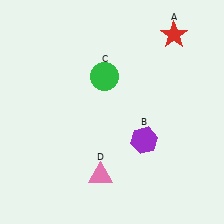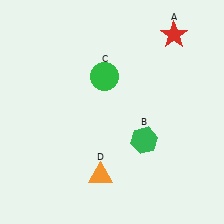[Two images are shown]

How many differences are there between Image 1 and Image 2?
There are 2 differences between the two images.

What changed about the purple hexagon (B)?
In Image 1, B is purple. In Image 2, it changed to green.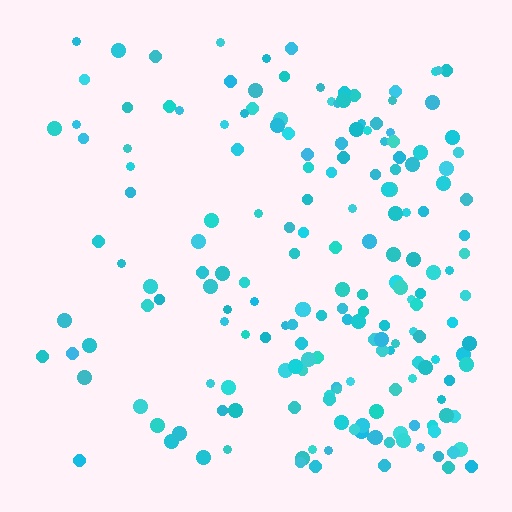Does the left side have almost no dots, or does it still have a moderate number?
Still a moderate number, just noticeably fewer than the right.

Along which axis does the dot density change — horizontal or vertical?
Horizontal.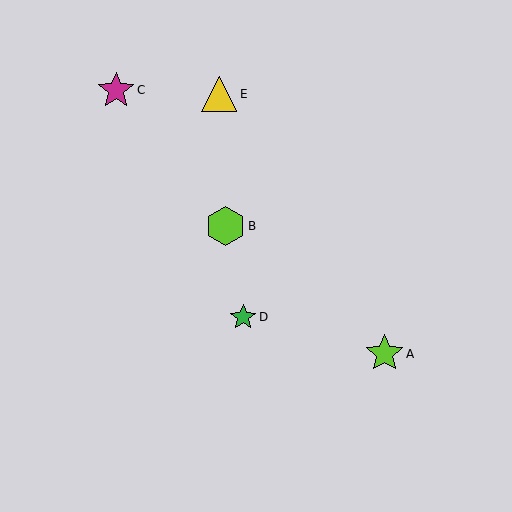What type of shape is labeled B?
Shape B is a lime hexagon.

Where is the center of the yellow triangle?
The center of the yellow triangle is at (219, 94).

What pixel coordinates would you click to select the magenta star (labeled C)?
Click at (116, 90) to select the magenta star C.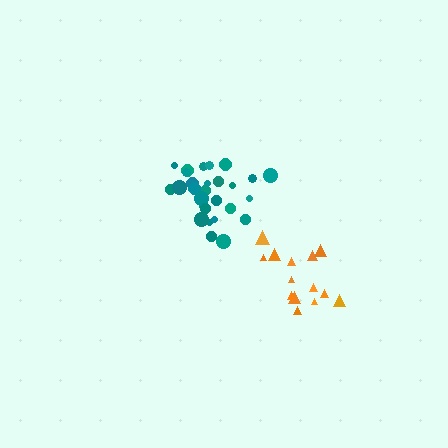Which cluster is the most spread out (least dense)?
Orange.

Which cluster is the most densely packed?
Teal.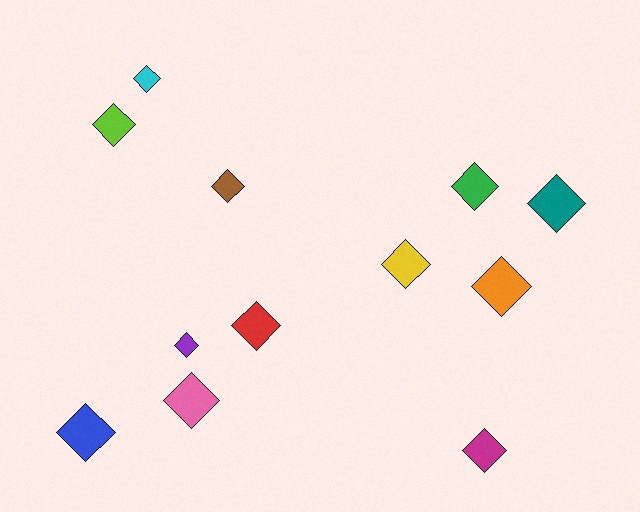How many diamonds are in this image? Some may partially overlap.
There are 12 diamonds.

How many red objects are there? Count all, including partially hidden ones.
There is 1 red object.